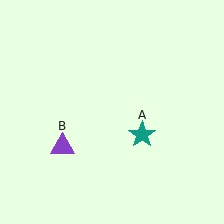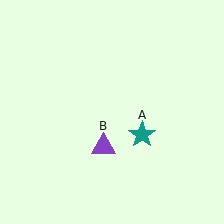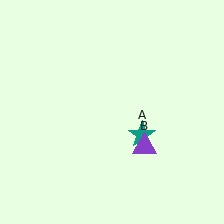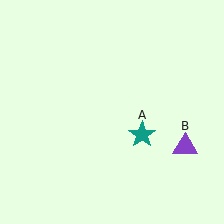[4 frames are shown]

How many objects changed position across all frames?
1 object changed position: purple triangle (object B).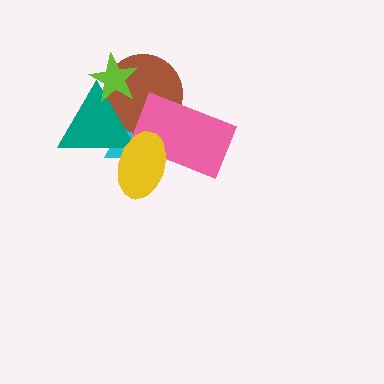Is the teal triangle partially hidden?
Yes, it is partially covered by another shape.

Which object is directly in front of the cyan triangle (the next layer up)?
The brown circle is directly in front of the cyan triangle.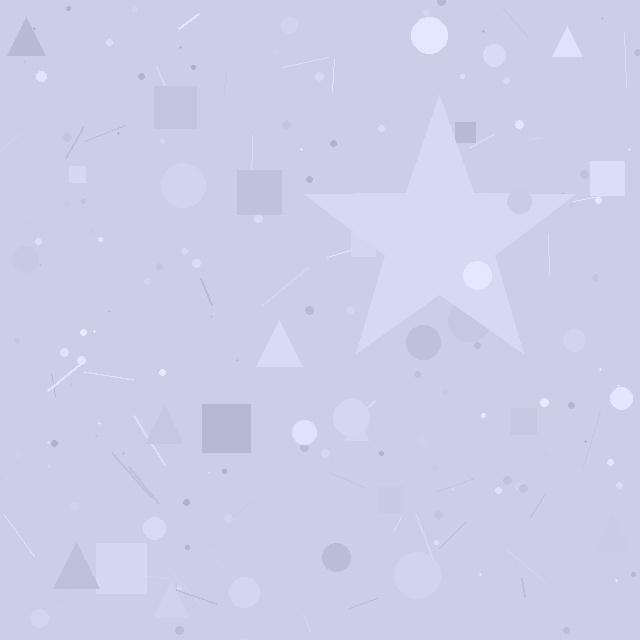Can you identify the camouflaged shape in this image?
The camouflaged shape is a star.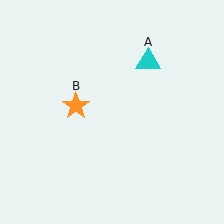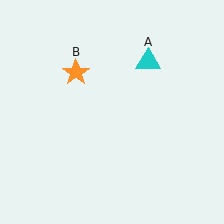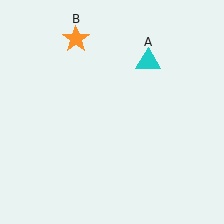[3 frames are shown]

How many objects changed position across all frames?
1 object changed position: orange star (object B).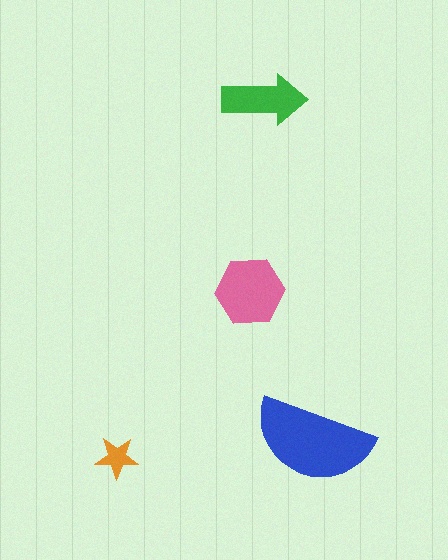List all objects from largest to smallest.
The blue semicircle, the pink hexagon, the green arrow, the orange star.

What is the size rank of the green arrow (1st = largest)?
3rd.